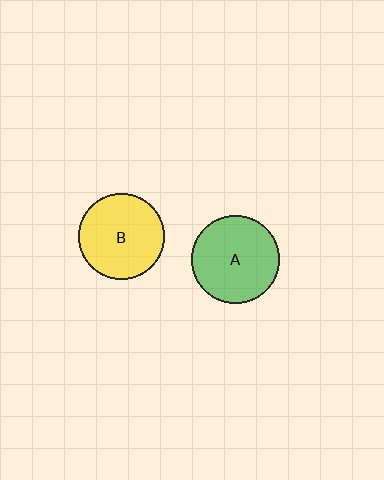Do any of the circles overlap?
No, none of the circles overlap.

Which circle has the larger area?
Circle A (green).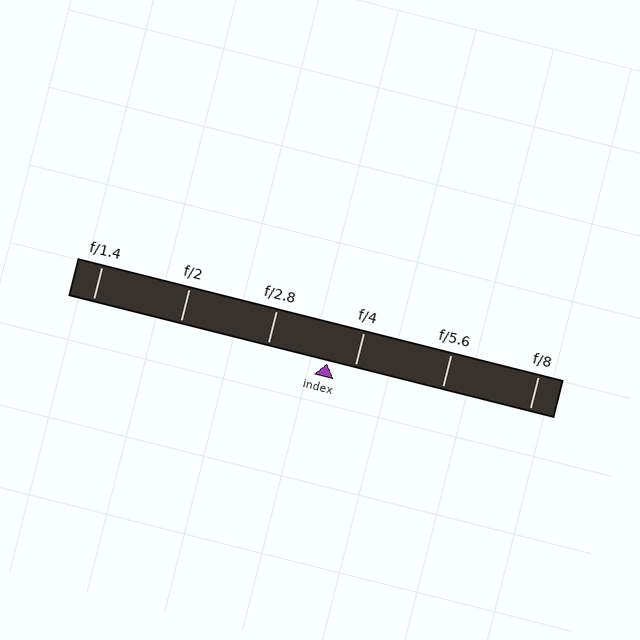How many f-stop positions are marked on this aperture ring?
There are 6 f-stop positions marked.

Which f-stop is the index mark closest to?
The index mark is closest to f/4.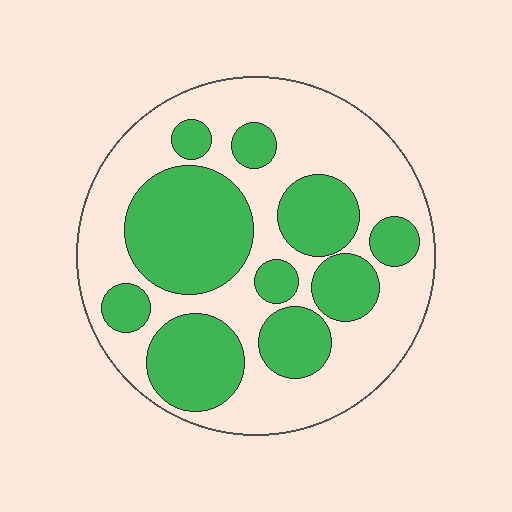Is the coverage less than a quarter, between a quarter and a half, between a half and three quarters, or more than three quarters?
Between a quarter and a half.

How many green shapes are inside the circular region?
10.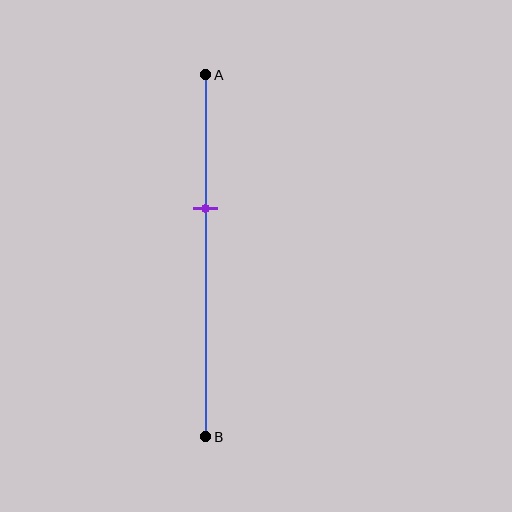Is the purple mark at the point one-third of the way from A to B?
No, the mark is at about 35% from A, not at the 33% one-third point.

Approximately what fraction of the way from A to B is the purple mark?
The purple mark is approximately 35% of the way from A to B.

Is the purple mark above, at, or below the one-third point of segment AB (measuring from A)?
The purple mark is below the one-third point of segment AB.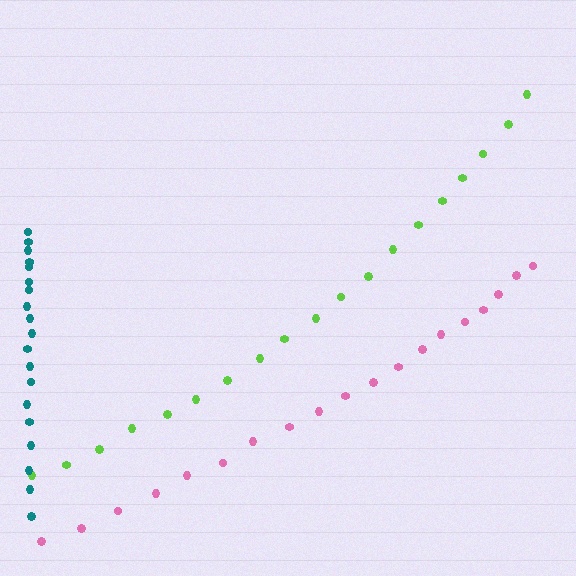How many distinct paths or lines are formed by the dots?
There are 3 distinct paths.